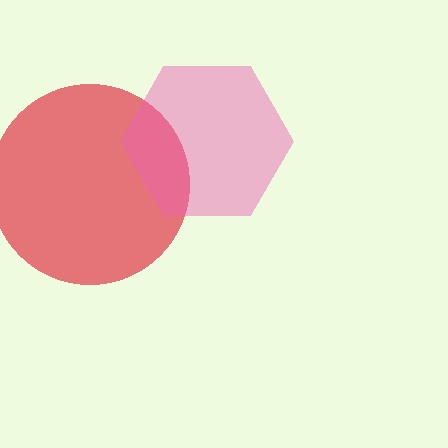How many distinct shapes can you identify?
There are 2 distinct shapes: a red circle, a pink hexagon.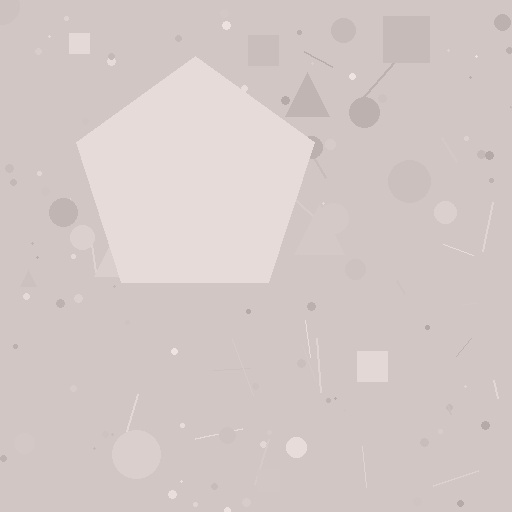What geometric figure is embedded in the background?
A pentagon is embedded in the background.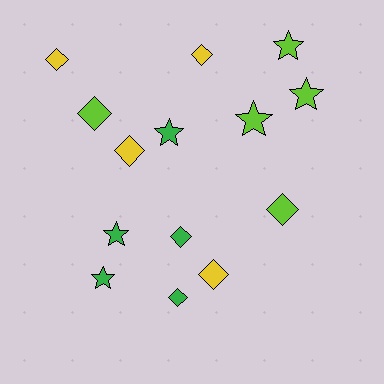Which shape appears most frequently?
Diamond, with 8 objects.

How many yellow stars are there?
There are no yellow stars.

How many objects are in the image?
There are 14 objects.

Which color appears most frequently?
Lime, with 5 objects.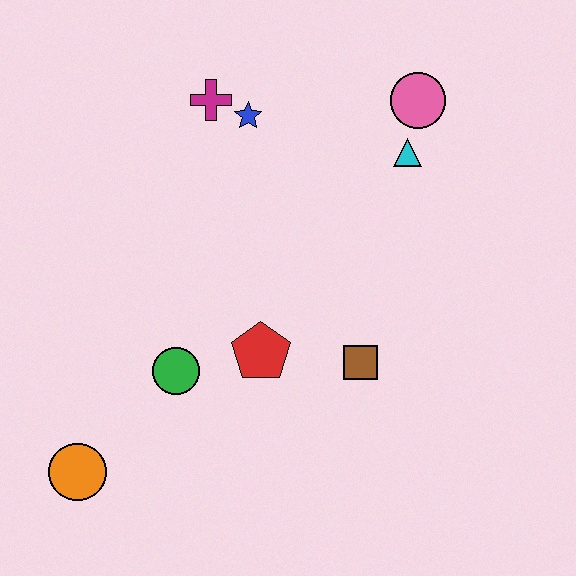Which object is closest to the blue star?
The magenta cross is closest to the blue star.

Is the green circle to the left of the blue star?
Yes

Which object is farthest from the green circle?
The pink circle is farthest from the green circle.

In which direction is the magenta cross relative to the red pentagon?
The magenta cross is above the red pentagon.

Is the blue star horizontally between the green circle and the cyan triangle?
Yes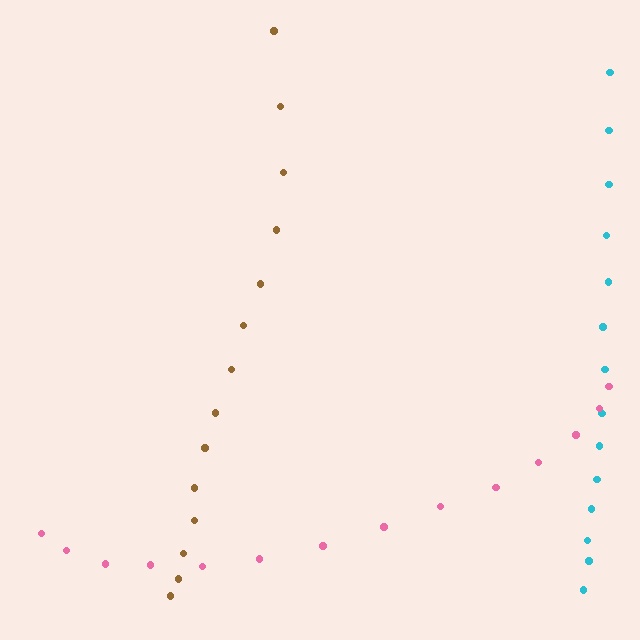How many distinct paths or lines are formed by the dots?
There are 3 distinct paths.